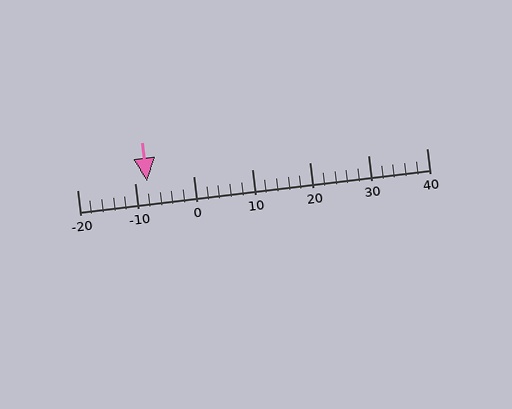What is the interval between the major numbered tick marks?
The major tick marks are spaced 10 units apart.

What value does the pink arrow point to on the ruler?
The pink arrow points to approximately -8.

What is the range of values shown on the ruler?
The ruler shows values from -20 to 40.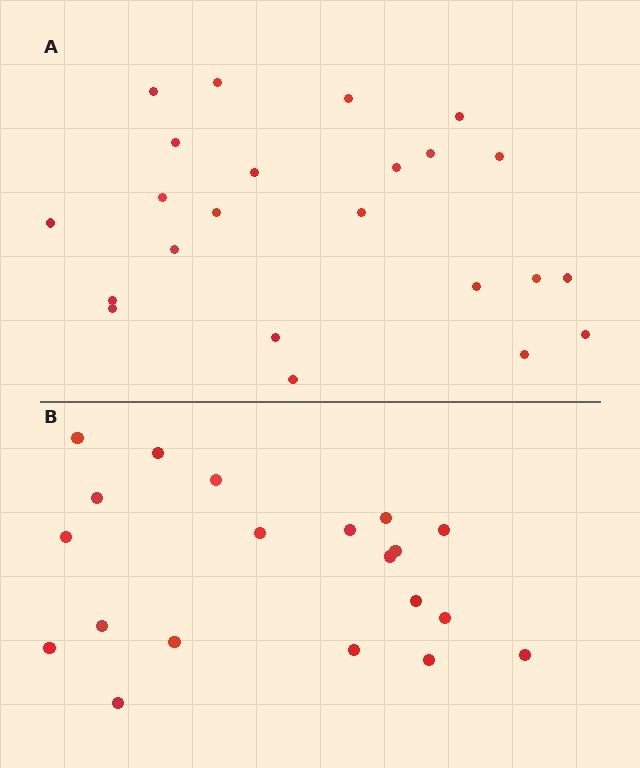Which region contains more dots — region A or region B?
Region A (the top region) has more dots.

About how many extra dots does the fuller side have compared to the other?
Region A has just a few more — roughly 2 or 3 more dots than region B.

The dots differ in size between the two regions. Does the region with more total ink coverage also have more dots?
No. Region B has more total ink coverage because its dots are larger, but region A actually contains more individual dots. Total area can be misleading — the number of items is what matters here.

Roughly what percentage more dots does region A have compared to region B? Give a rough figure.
About 15% more.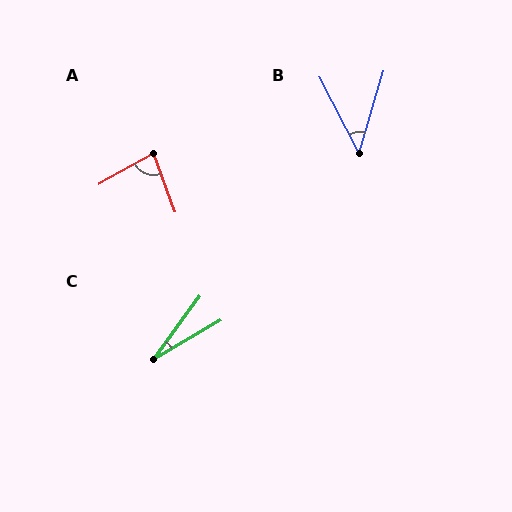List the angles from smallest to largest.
C (23°), B (44°), A (81°).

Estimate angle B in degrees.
Approximately 44 degrees.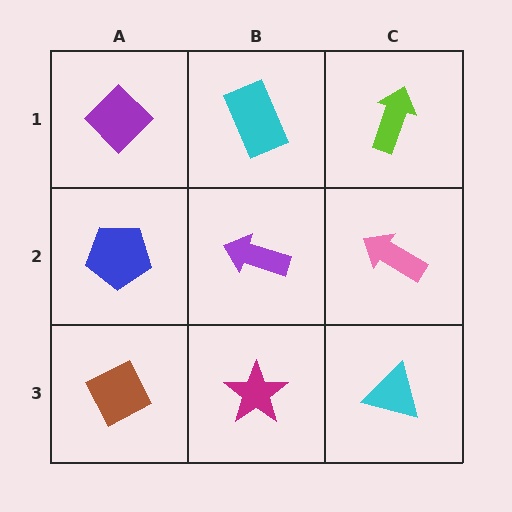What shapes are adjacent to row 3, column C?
A pink arrow (row 2, column C), a magenta star (row 3, column B).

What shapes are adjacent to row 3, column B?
A purple arrow (row 2, column B), a brown diamond (row 3, column A), a cyan triangle (row 3, column C).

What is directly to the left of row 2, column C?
A purple arrow.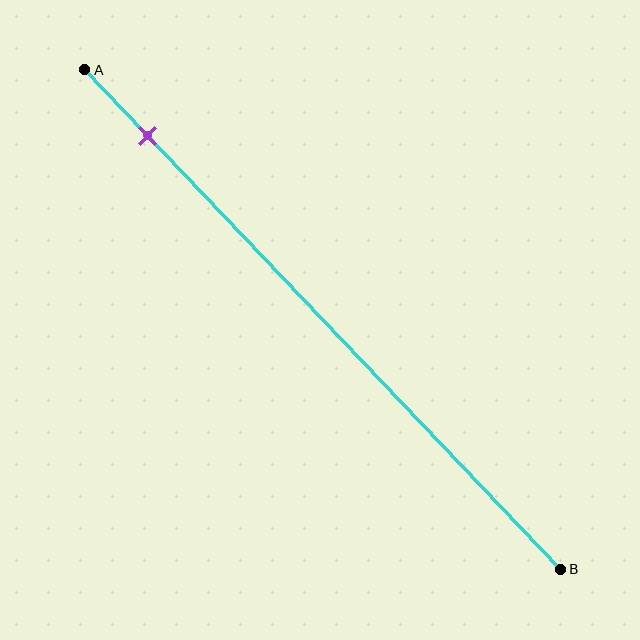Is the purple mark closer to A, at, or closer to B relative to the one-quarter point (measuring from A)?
The purple mark is closer to point A than the one-quarter point of segment AB.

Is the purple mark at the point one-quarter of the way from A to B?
No, the mark is at about 15% from A, not at the 25% one-quarter point.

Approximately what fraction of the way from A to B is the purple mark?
The purple mark is approximately 15% of the way from A to B.